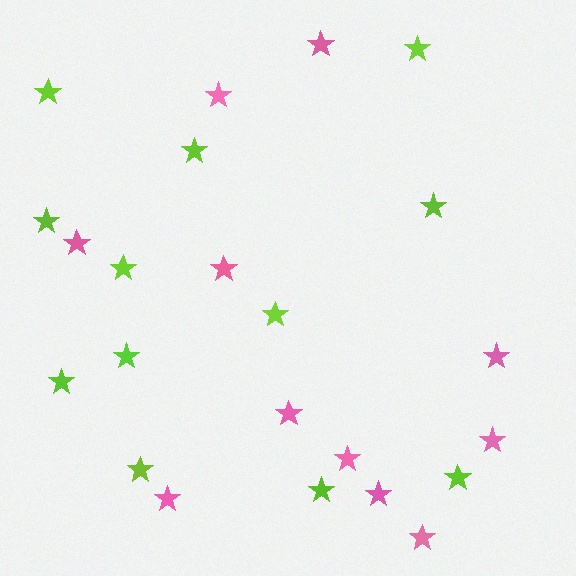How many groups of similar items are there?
There are 2 groups: one group of lime stars (12) and one group of pink stars (11).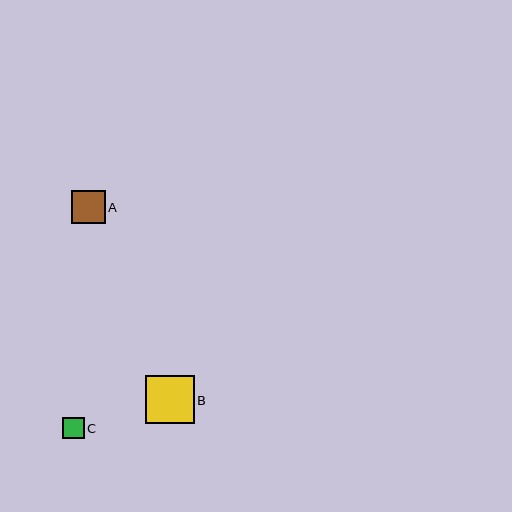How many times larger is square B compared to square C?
Square B is approximately 2.3 times the size of square C.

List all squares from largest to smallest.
From largest to smallest: B, A, C.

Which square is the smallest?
Square C is the smallest with a size of approximately 22 pixels.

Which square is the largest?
Square B is the largest with a size of approximately 49 pixels.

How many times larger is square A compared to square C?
Square A is approximately 1.6 times the size of square C.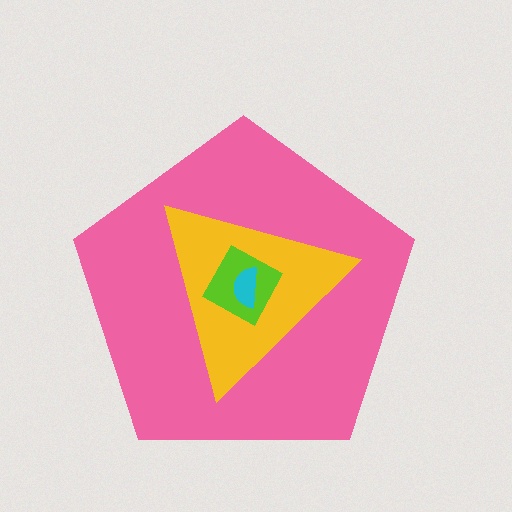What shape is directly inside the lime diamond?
The cyan semicircle.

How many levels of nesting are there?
4.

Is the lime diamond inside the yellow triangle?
Yes.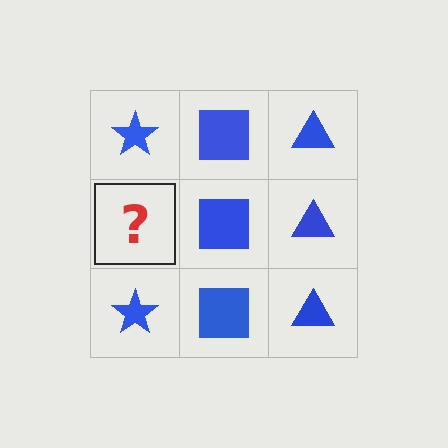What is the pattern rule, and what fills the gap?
The rule is that each column has a consistent shape. The gap should be filled with a blue star.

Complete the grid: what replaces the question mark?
The question mark should be replaced with a blue star.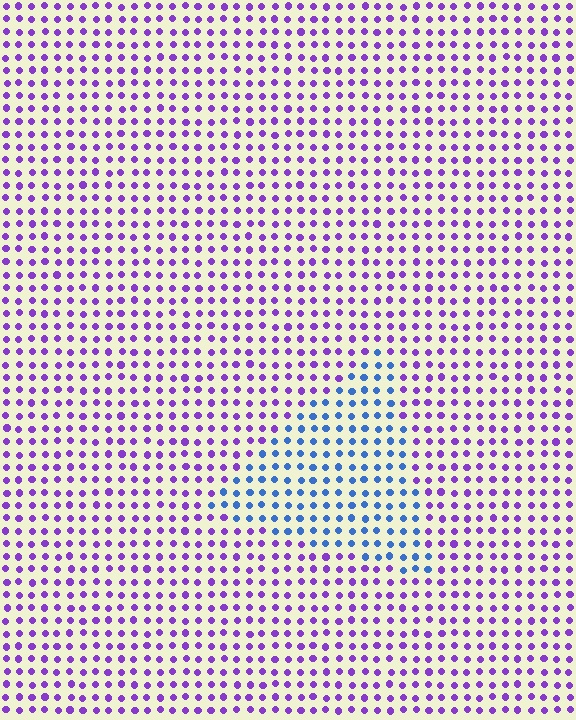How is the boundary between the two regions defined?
The boundary is defined purely by a slight shift in hue (about 55 degrees). Spacing, size, and orientation are identical on both sides.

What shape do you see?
I see a triangle.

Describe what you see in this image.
The image is filled with small purple elements in a uniform arrangement. A triangle-shaped region is visible where the elements are tinted to a slightly different hue, forming a subtle color boundary.